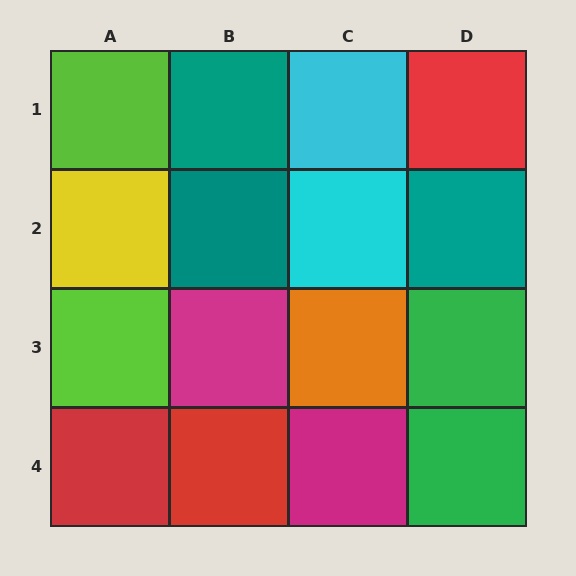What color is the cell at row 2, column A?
Yellow.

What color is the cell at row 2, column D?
Teal.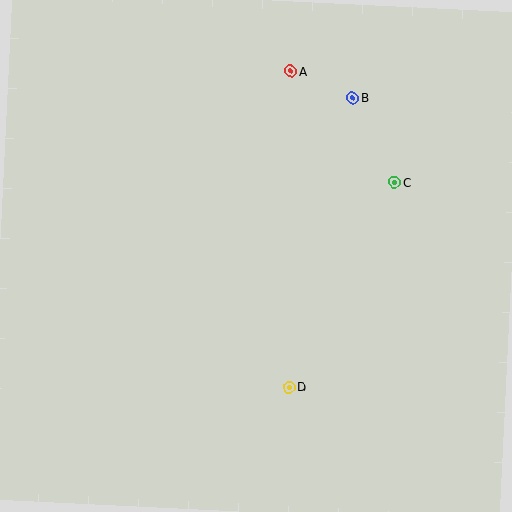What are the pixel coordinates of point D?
Point D is at (289, 387).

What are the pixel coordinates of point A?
Point A is at (291, 71).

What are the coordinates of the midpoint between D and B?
The midpoint between D and B is at (321, 242).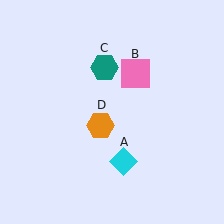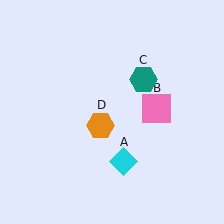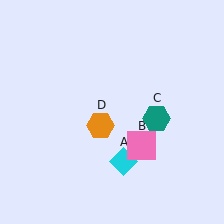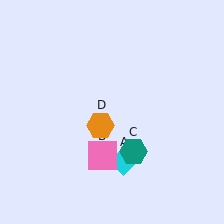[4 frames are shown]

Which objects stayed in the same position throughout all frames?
Cyan diamond (object A) and orange hexagon (object D) remained stationary.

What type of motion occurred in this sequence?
The pink square (object B), teal hexagon (object C) rotated clockwise around the center of the scene.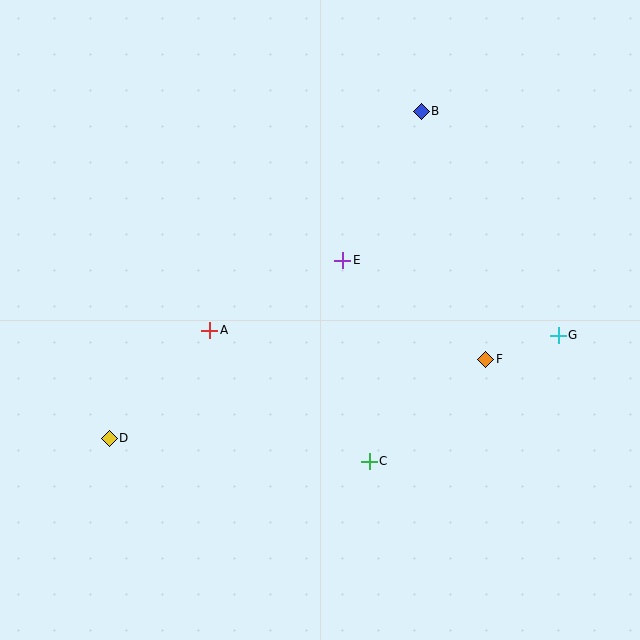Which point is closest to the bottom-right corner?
Point G is closest to the bottom-right corner.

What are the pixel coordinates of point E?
Point E is at (343, 260).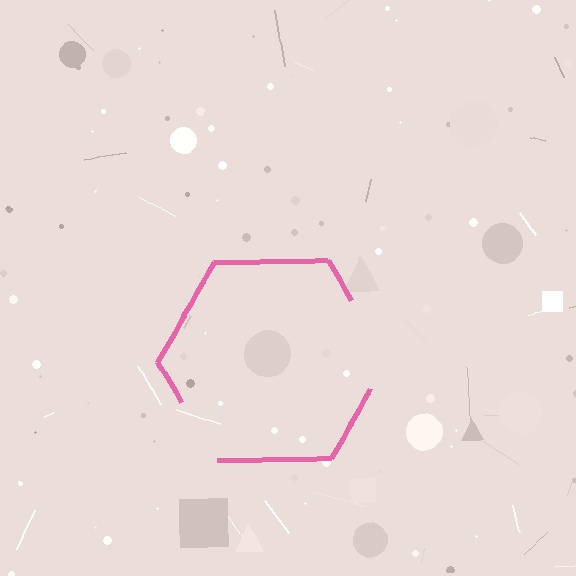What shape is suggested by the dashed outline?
The dashed outline suggests a hexagon.